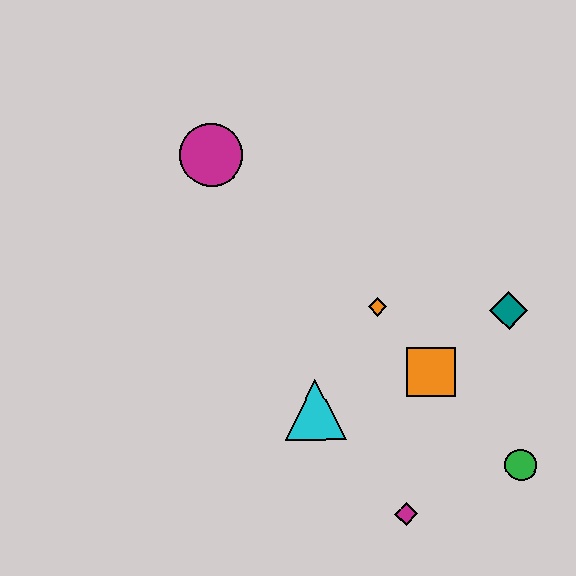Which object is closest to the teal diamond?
The orange square is closest to the teal diamond.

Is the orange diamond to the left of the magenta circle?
No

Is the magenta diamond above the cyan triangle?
No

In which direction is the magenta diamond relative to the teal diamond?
The magenta diamond is below the teal diamond.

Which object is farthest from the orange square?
The magenta circle is farthest from the orange square.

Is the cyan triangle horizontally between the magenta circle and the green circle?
Yes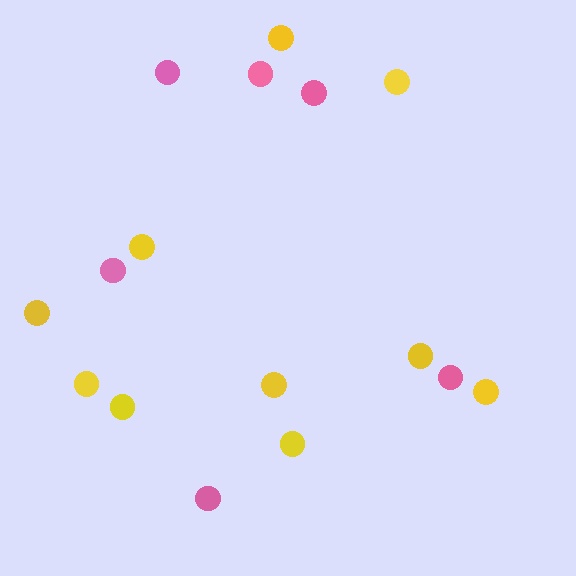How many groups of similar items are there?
There are 2 groups: one group of pink circles (6) and one group of yellow circles (10).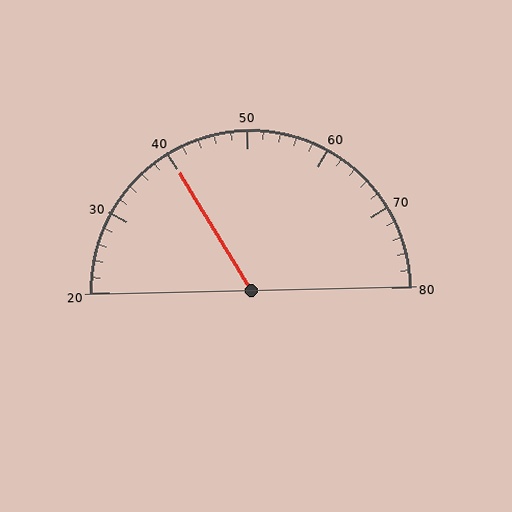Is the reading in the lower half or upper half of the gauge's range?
The reading is in the lower half of the range (20 to 80).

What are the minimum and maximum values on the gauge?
The gauge ranges from 20 to 80.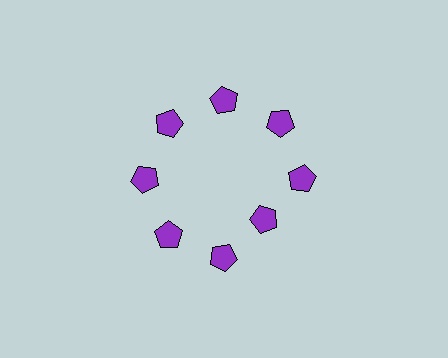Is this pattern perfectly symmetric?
No. The 8 purple pentagons are arranged in a ring, but one element near the 4 o'clock position is pulled inward toward the center, breaking the 8-fold rotational symmetry.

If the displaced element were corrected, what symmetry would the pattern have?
It would have 8-fold rotational symmetry — the pattern would map onto itself every 45 degrees.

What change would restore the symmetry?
The symmetry would be restored by moving it outward, back onto the ring so that all 8 pentagons sit at equal angles and equal distance from the center.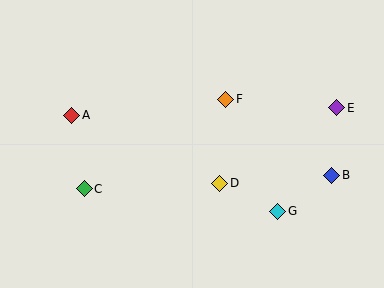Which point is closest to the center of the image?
Point D at (220, 183) is closest to the center.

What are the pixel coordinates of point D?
Point D is at (220, 183).